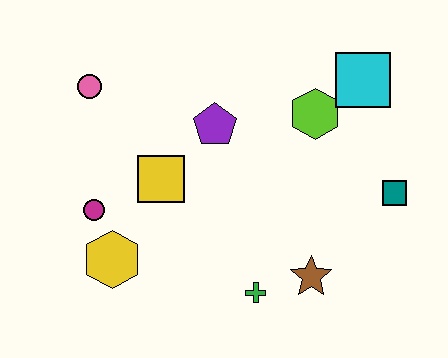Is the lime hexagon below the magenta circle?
No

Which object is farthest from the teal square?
The pink circle is farthest from the teal square.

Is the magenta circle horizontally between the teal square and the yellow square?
No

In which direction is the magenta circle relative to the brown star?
The magenta circle is to the left of the brown star.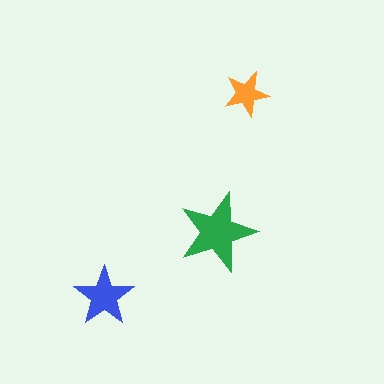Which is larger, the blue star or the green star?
The green one.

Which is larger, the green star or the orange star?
The green one.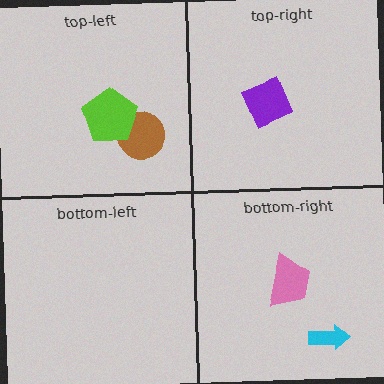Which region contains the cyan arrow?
The bottom-right region.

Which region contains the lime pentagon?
The top-left region.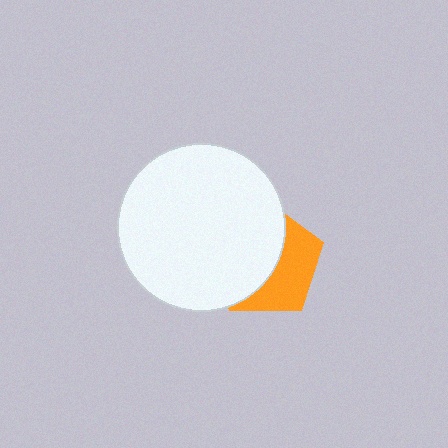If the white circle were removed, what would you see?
You would see the complete orange pentagon.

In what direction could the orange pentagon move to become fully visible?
The orange pentagon could move right. That would shift it out from behind the white circle entirely.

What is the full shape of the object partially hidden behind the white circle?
The partially hidden object is an orange pentagon.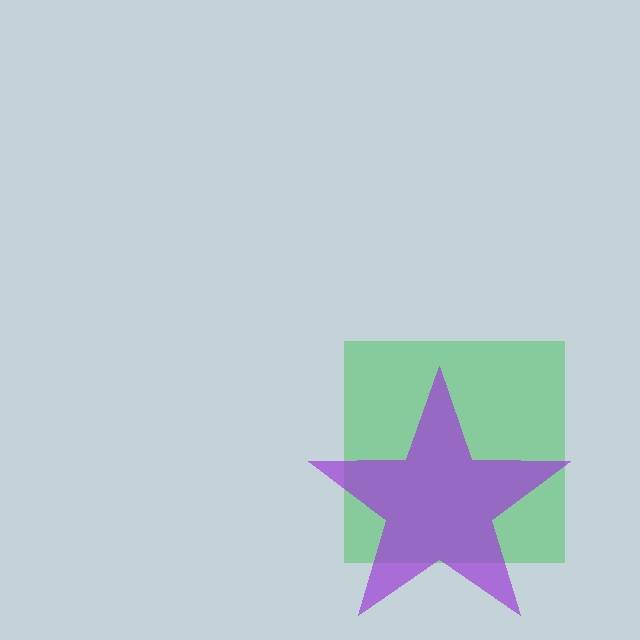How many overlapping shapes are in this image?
There are 2 overlapping shapes in the image.